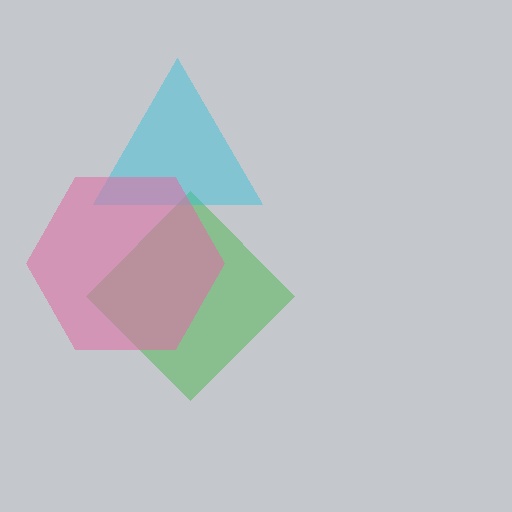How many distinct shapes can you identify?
There are 3 distinct shapes: a green diamond, a cyan triangle, a pink hexagon.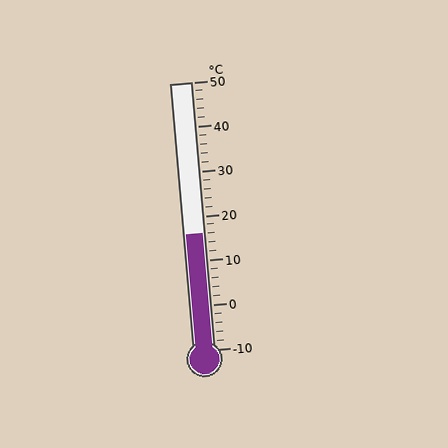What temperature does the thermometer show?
The thermometer shows approximately 16°C.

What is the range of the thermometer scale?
The thermometer scale ranges from -10°C to 50°C.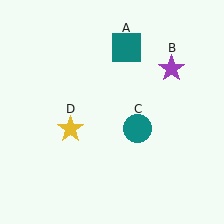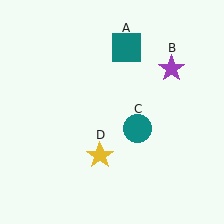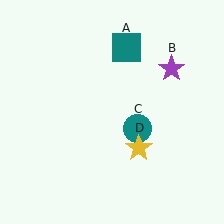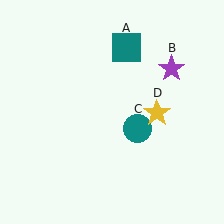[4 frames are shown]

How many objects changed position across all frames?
1 object changed position: yellow star (object D).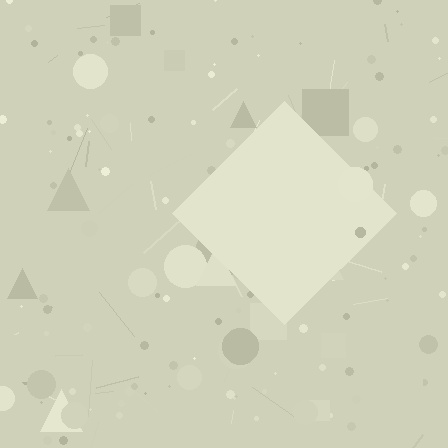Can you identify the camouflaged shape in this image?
The camouflaged shape is a diamond.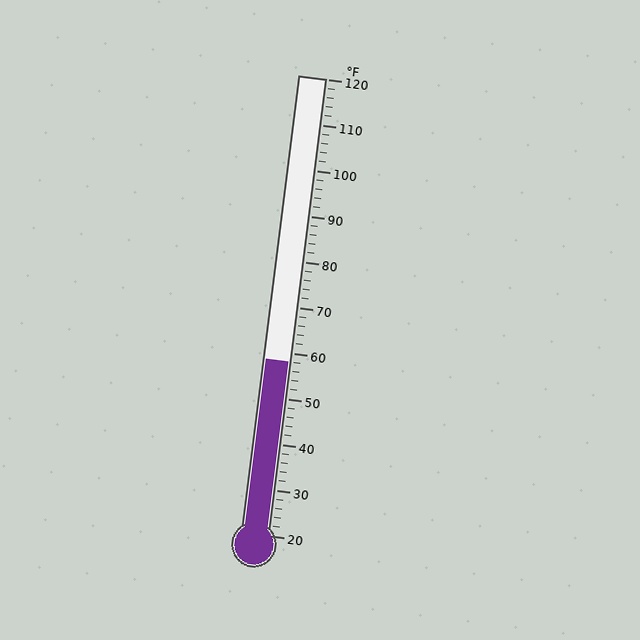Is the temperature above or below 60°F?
The temperature is below 60°F.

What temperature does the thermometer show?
The thermometer shows approximately 58°F.